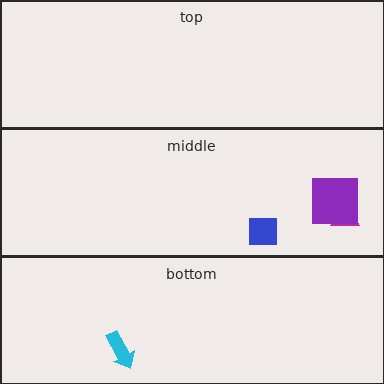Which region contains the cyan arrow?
The bottom region.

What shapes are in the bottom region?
The cyan arrow.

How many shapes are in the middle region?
3.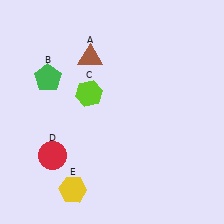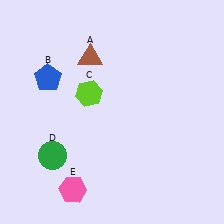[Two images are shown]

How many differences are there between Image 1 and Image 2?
There are 3 differences between the two images.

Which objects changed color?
B changed from green to blue. D changed from red to green. E changed from yellow to pink.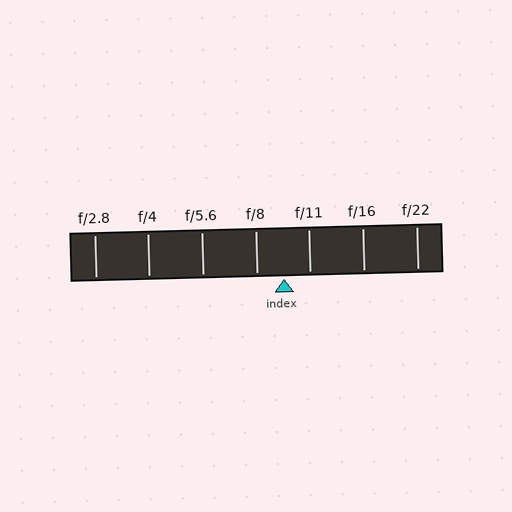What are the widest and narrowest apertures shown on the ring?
The widest aperture shown is f/2.8 and the narrowest is f/22.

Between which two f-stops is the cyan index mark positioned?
The index mark is between f/8 and f/11.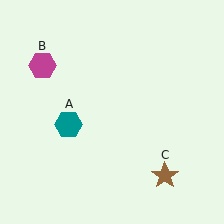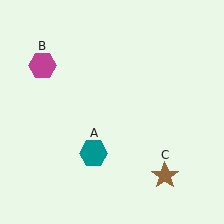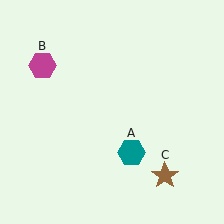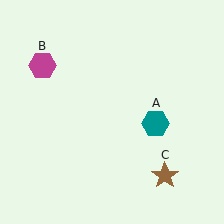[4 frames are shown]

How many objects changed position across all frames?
1 object changed position: teal hexagon (object A).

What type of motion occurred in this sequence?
The teal hexagon (object A) rotated counterclockwise around the center of the scene.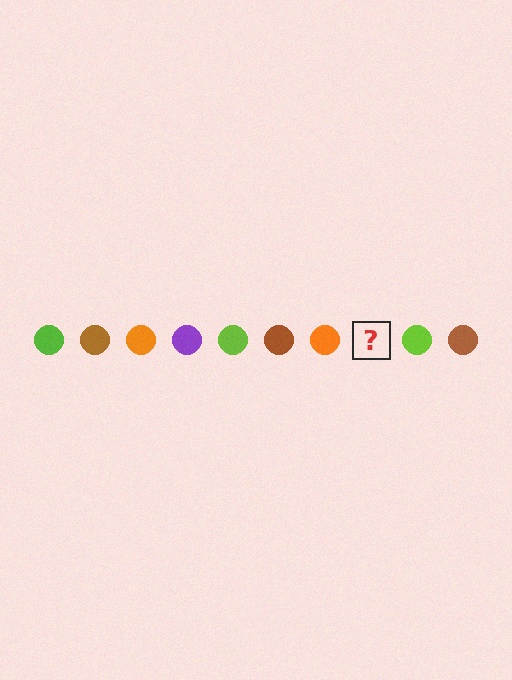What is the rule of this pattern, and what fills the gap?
The rule is that the pattern cycles through lime, brown, orange, purple circles. The gap should be filled with a purple circle.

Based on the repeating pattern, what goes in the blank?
The blank should be a purple circle.